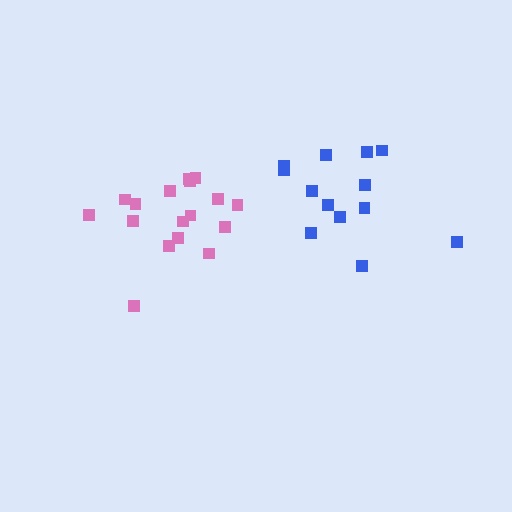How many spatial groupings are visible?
There are 2 spatial groupings.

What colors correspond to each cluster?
The clusters are colored: blue, pink.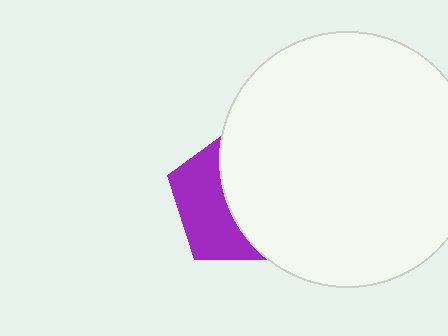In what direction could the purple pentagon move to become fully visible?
The purple pentagon could move left. That would shift it out from behind the white circle entirely.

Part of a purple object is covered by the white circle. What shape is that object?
It is a pentagon.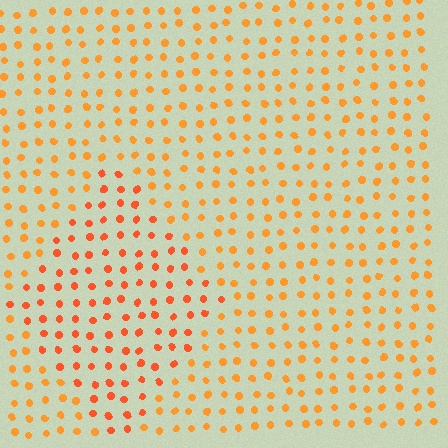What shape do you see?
I see a diamond.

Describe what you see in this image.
The image is filled with small orange elements in a uniform arrangement. A diamond-shaped region is visible where the elements are tinted to a slightly different hue, forming a subtle color boundary.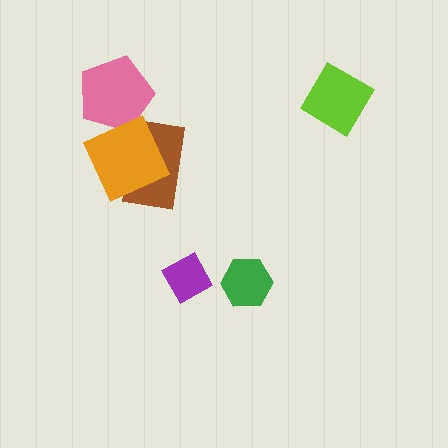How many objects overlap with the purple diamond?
0 objects overlap with the purple diamond.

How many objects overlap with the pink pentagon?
1 object overlaps with the pink pentagon.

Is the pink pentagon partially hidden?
Yes, it is partially covered by another shape.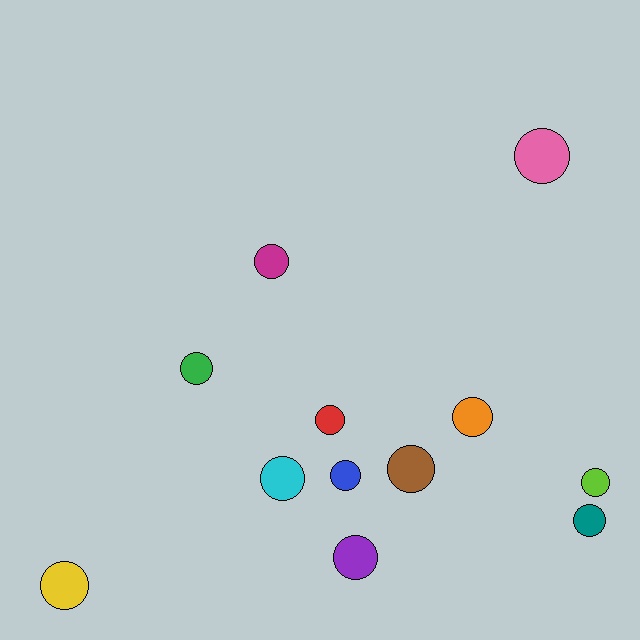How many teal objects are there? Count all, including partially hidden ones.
There is 1 teal object.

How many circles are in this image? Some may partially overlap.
There are 12 circles.